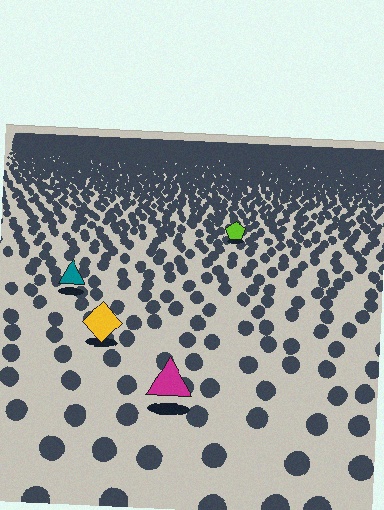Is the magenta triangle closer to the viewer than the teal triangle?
Yes. The magenta triangle is closer — you can tell from the texture gradient: the ground texture is coarser near it.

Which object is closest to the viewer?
The magenta triangle is closest. The texture marks near it are larger and more spread out.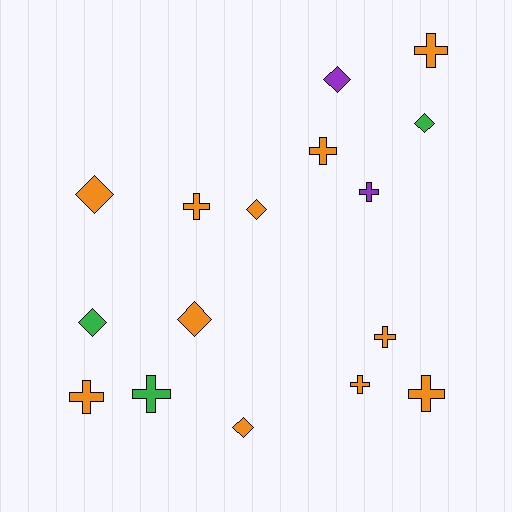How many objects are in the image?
There are 16 objects.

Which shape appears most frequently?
Cross, with 9 objects.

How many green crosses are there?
There is 1 green cross.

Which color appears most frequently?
Orange, with 11 objects.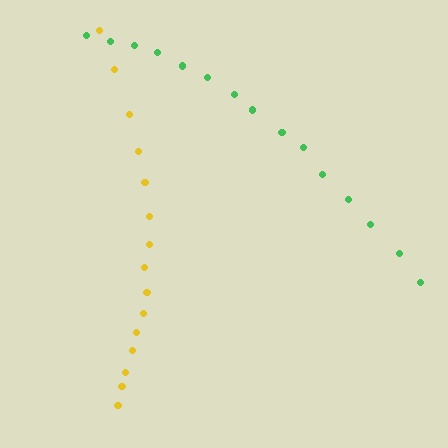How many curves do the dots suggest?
There are 2 distinct paths.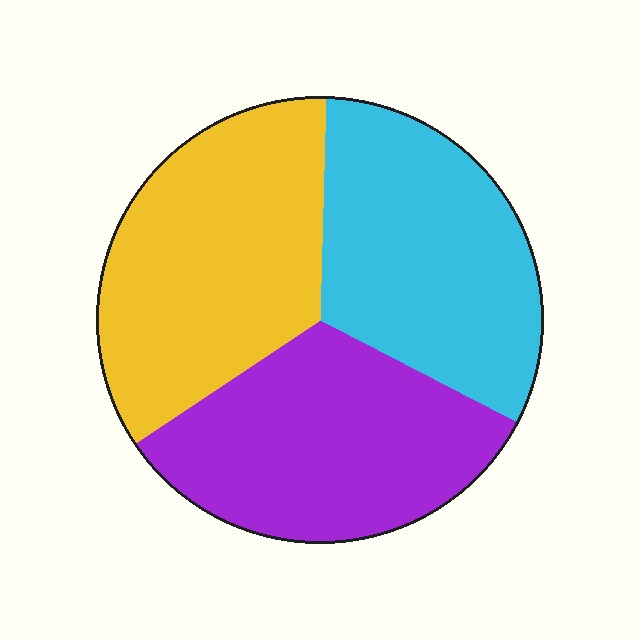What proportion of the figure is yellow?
Yellow takes up about one third (1/3) of the figure.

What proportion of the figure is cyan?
Cyan takes up between a quarter and a half of the figure.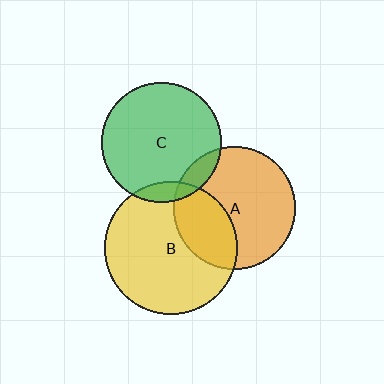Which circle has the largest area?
Circle B (yellow).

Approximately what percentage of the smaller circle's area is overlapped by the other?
Approximately 10%.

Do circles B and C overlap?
Yes.